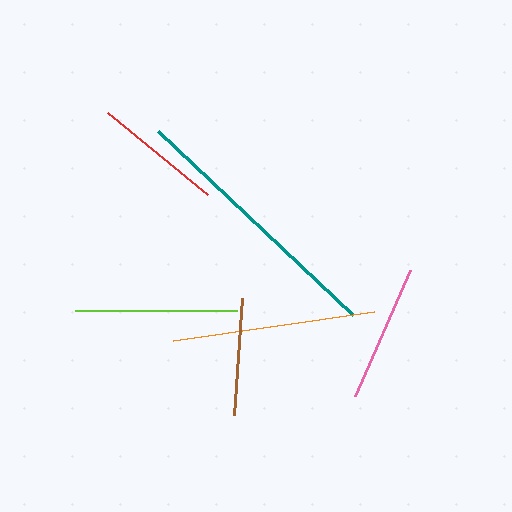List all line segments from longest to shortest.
From longest to shortest: teal, orange, lime, pink, red, brown.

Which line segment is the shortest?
The brown line is the shortest at approximately 117 pixels.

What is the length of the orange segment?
The orange segment is approximately 204 pixels long.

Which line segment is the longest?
The teal line is the longest at approximately 268 pixels.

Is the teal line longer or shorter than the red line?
The teal line is longer than the red line.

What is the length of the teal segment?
The teal segment is approximately 268 pixels long.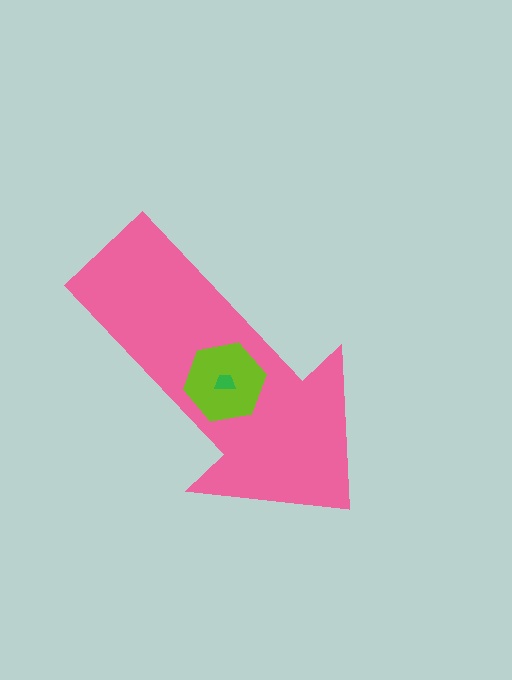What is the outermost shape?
The pink arrow.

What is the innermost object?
The green trapezoid.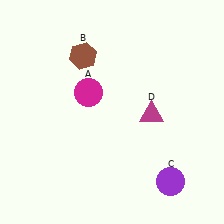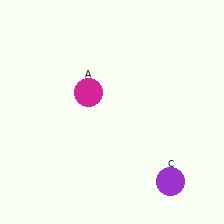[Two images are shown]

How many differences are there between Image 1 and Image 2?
There are 2 differences between the two images.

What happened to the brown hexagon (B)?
The brown hexagon (B) was removed in Image 2. It was in the top-left area of Image 1.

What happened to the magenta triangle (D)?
The magenta triangle (D) was removed in Image 2. It was in the bottom-right area of Image 1.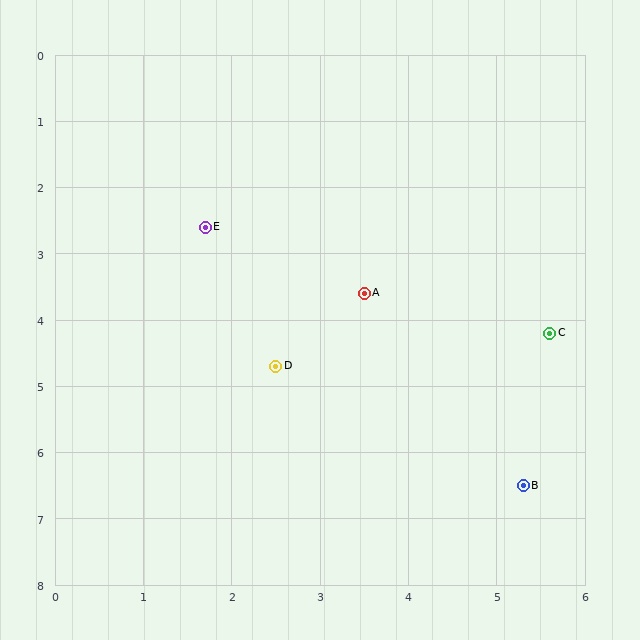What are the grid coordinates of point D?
Point D is at approximately (2.5, 4.7).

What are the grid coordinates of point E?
Point E is at approximately (1.7, 2.6).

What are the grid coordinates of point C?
Point C is at approximately (5.6, 4.2).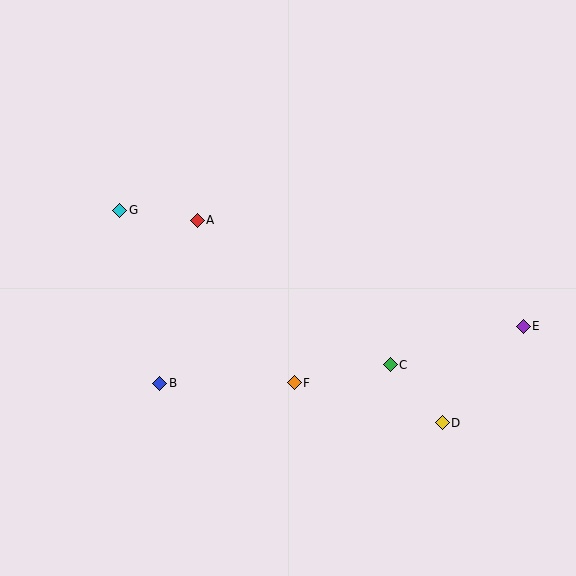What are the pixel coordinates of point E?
Point E is at (523, 326).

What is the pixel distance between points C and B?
The distance between C and B is 231 pixels.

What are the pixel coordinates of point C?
Point C is at (390, 365).